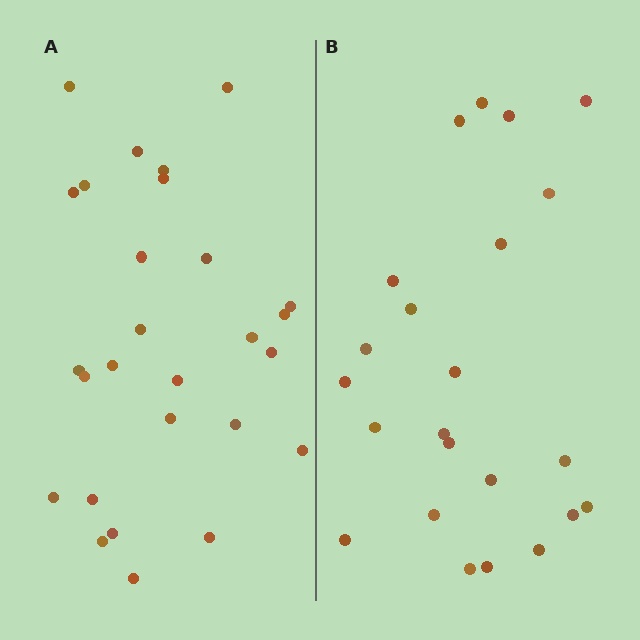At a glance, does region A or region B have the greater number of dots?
Region A (the left region) has more dots.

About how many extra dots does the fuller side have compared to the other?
Region A has about 4 more dots than region B.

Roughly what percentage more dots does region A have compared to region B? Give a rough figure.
About 15% more.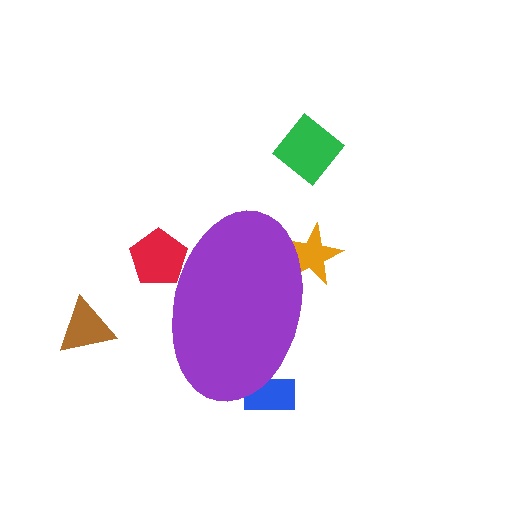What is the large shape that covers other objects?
A purple ellipse.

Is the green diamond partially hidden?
No, the green diamond is fully visible.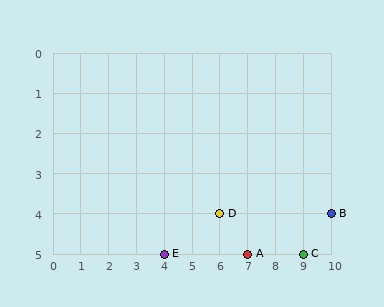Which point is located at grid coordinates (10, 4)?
Point B is at (10, 4).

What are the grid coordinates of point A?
Point A is at grid coordinates (7, 5).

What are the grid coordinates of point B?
Point B is at grid coordinates (10, 4).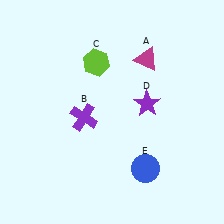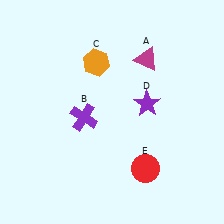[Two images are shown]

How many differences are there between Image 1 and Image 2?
There are 2 differences between the two images.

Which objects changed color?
C changed from lime to orange. E changed from blue to red.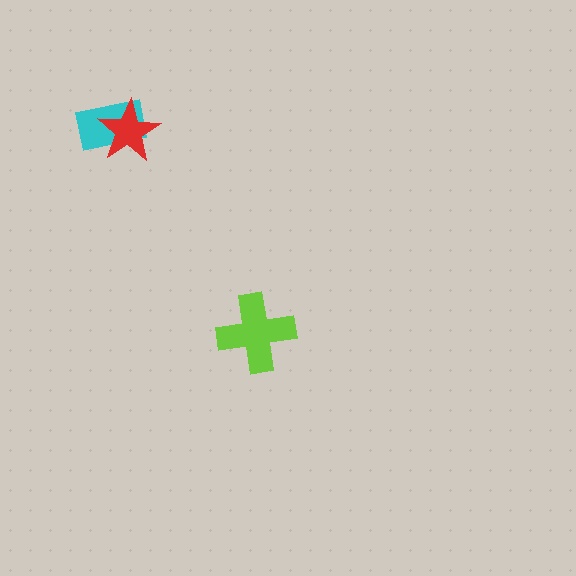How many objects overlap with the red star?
1 object overlaps with the red star.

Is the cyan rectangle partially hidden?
Yes, it is partially covered by another shape.